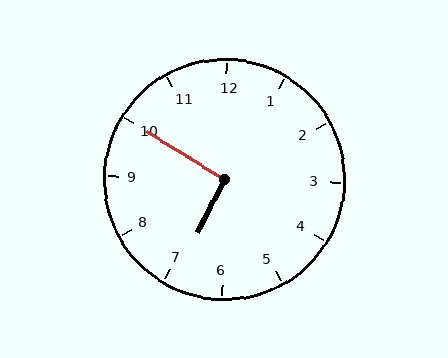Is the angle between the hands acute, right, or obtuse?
It is right.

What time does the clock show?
6:50.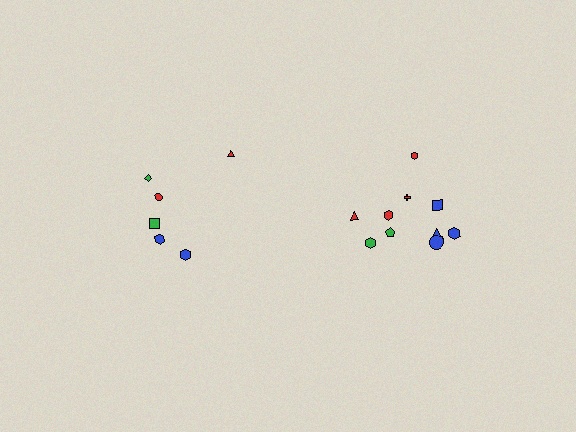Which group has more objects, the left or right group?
The right group.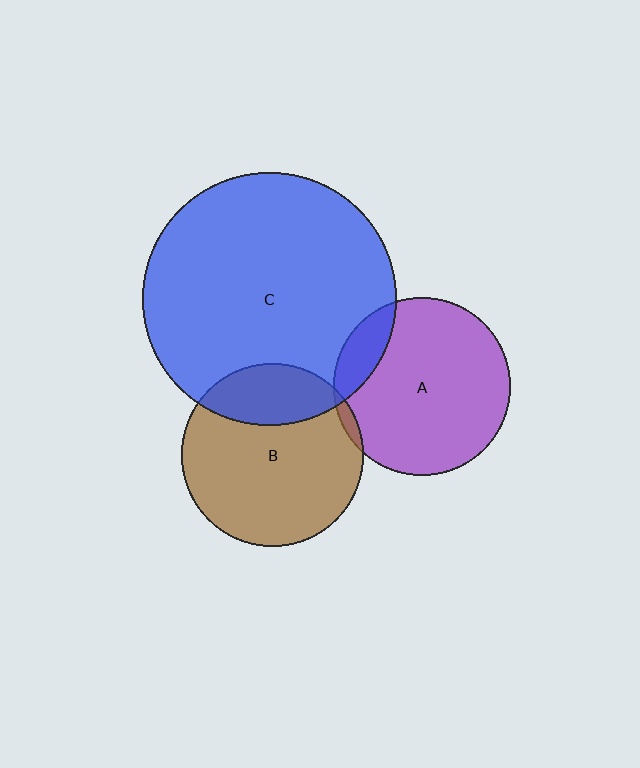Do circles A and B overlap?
Yes.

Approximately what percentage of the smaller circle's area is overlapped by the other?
Approximately 5%.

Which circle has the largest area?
Circle C (blue).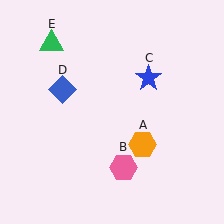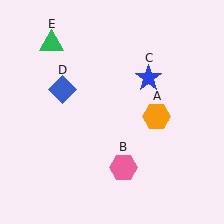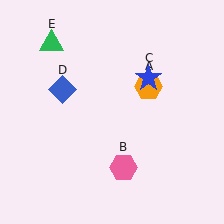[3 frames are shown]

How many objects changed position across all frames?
1 object changed position: orange hexagon (object A).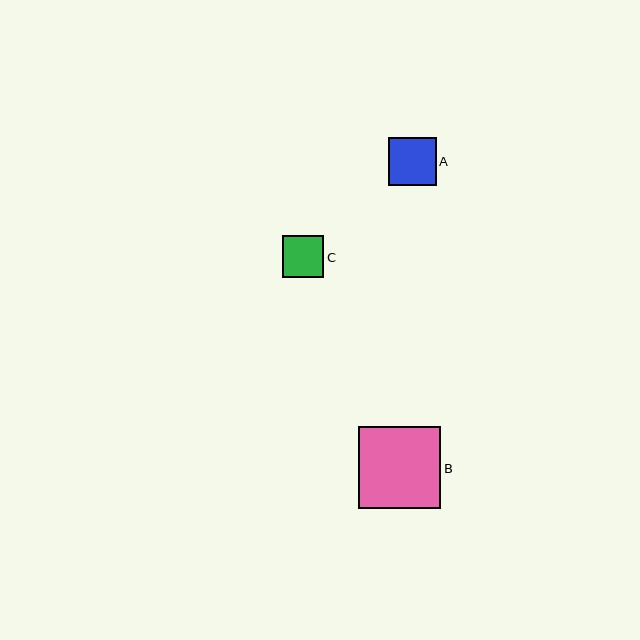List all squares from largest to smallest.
From largest to smallest: B, A, C.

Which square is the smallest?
Square C is the smallest with a size of approximately 42 pixels.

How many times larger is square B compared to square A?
Square B is approximately 1.7 times the size of square A.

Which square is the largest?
Square B is the largest with a size of approximately 82 pixels.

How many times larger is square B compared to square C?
Square B is approximately 2.0 times the size of square C.